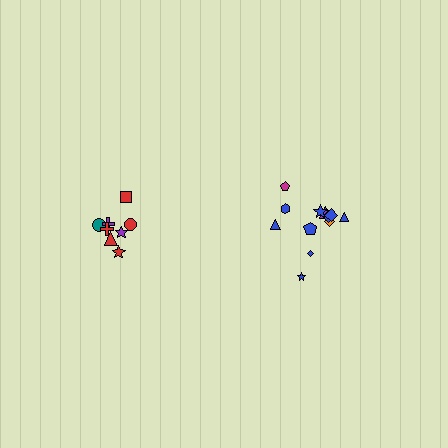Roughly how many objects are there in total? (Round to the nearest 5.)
Roughly 20 objects in total.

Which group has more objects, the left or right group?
The right group.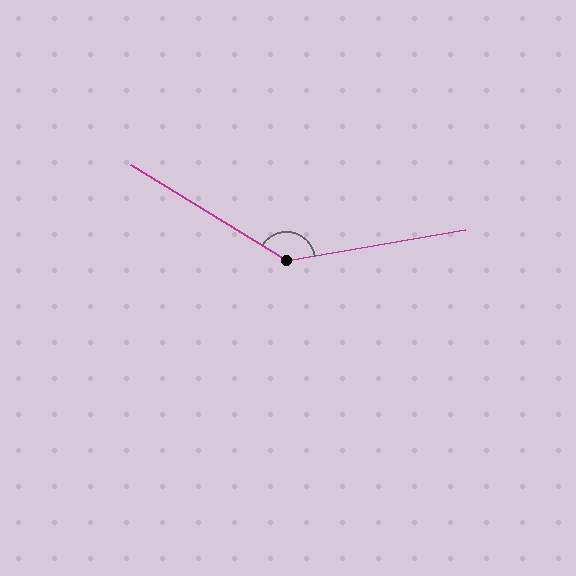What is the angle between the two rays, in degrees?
Approximately 139 degrees.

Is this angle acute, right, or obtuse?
It is obtuse.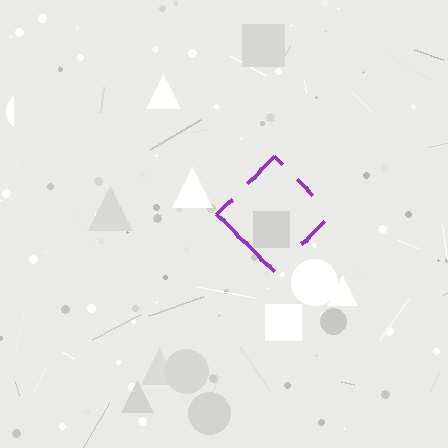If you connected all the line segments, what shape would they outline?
They would outline a diamond.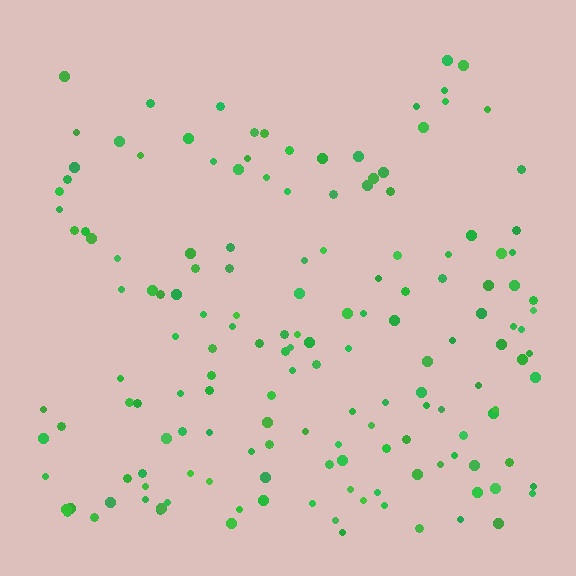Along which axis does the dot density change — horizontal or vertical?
Vertical.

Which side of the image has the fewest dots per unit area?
The top.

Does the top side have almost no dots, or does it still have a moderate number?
Still a moderate number, just noticeably fewer than the bottom.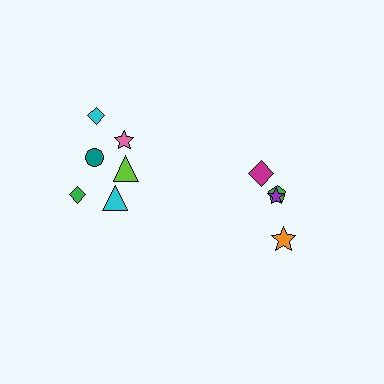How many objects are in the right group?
There are 4 objects.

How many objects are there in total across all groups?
There are 10 objects.